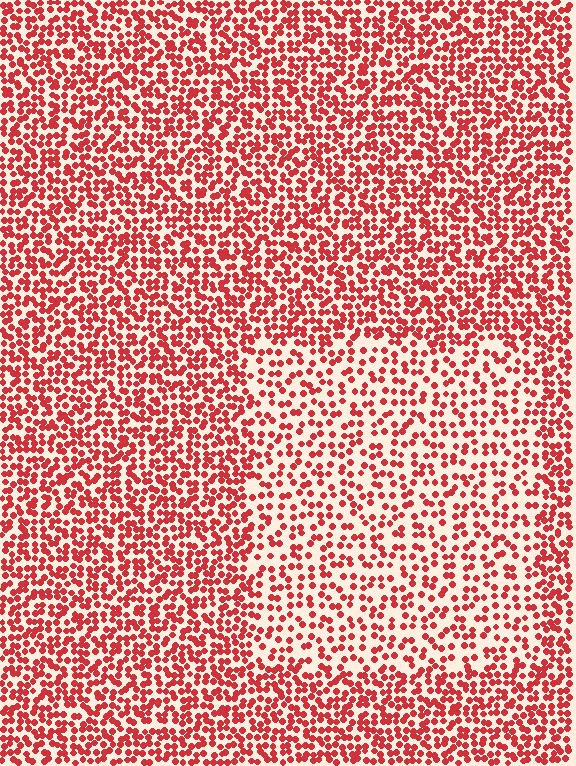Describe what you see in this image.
The image contains small red elements arranged at two different densities. A rectangle-shaped region is visible where the elements are less densely packed than the surrounding area.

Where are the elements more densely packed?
The elements are more densely packed outside the rectangle boundary.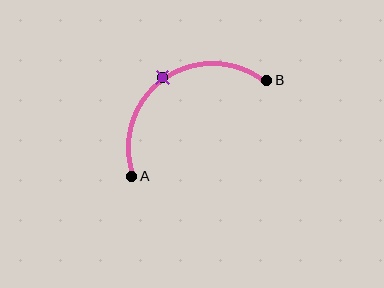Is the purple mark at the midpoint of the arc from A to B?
Yes. The purple mark lies on the arc at equal arc-length from both A and B — it is the arc midpoint.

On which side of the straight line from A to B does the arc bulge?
The arc bulges above and to the left of the straight line connecting A and B.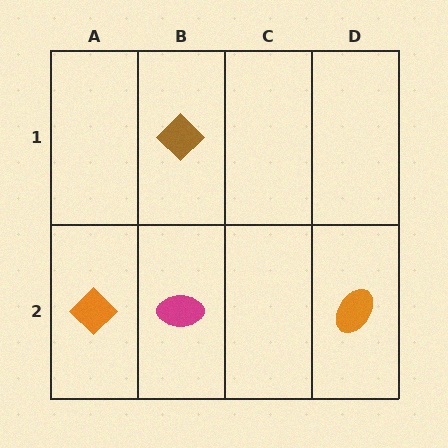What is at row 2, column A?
An orange diamond.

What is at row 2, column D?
An orange ellipse.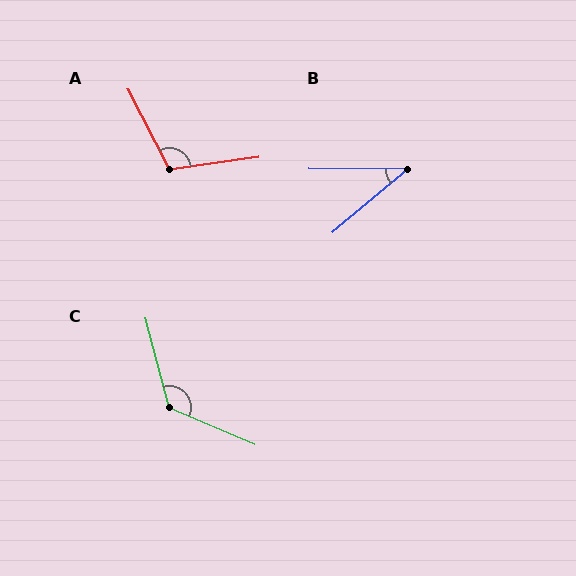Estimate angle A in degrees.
Approximately 110 degrees.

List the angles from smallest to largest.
B (40°), A (110°), C (128°).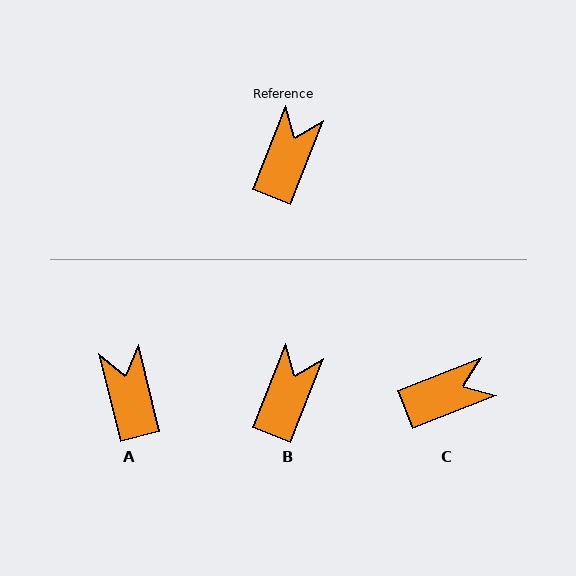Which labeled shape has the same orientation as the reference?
B.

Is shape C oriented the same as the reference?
No, it is off by about 47 degrees.